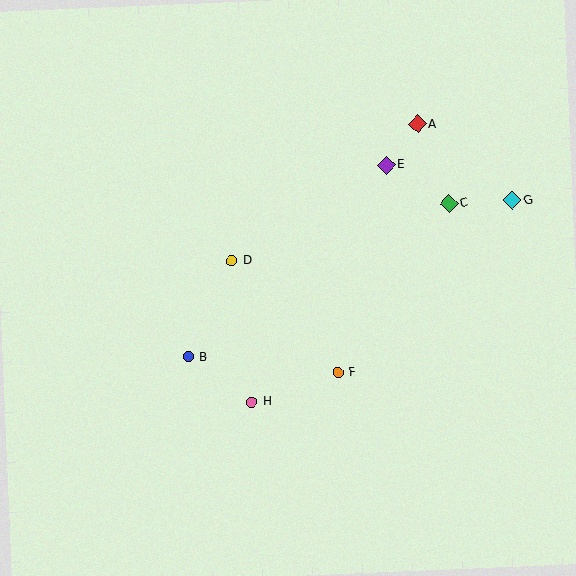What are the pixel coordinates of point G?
Point G is at (512, 200).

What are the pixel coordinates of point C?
Point C is at (449, 204).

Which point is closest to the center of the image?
Point D at (232, 261) is closest to the center.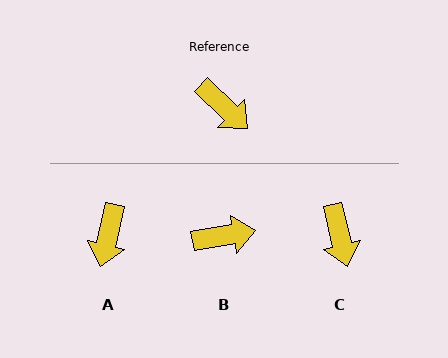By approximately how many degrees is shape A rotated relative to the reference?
Approximately 60 degrees clockwise.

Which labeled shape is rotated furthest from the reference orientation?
A, about 60 degrees away.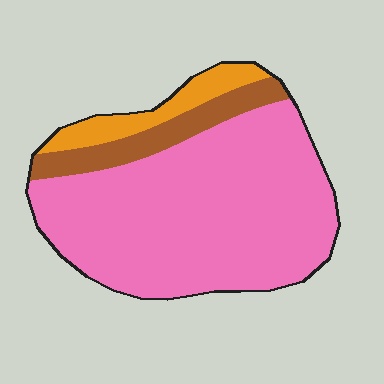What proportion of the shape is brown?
Brown covers 13% of the shape.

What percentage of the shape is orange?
Orange covers 10% of the shape.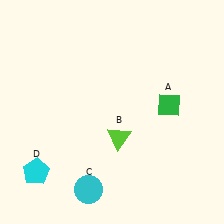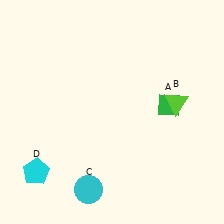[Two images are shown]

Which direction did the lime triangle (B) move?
The lime triangle (B) moved right.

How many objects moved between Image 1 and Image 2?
1 object moved between the two images.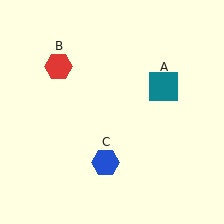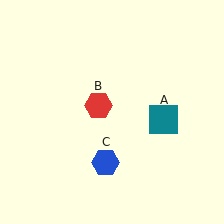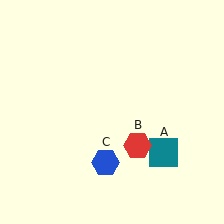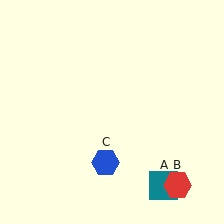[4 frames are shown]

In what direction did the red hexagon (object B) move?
The red hexagon (object B) moved down and to the right.